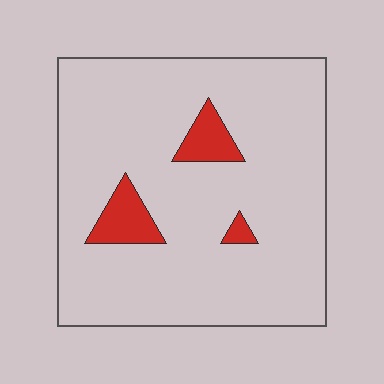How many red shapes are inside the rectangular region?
3.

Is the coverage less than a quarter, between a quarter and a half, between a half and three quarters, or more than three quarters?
Less than a quarter.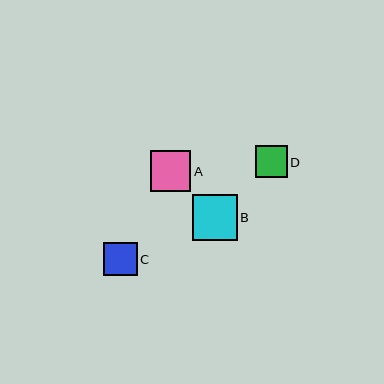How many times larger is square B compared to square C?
Square B is approximately 1.3 times the size of square C.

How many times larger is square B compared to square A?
Square B is approximately 1.1 times the size of square A.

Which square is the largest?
Square B is the largest with a size of approximately 45 pixels.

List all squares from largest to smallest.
From largest to smallest: B, A, C, D.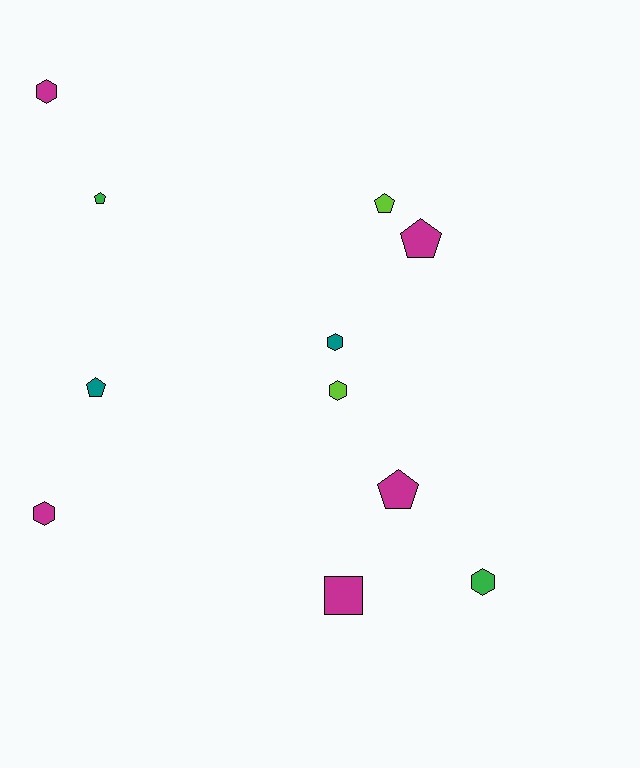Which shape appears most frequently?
Hexagon, with 5 objects.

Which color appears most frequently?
Magenta, with 5 objects.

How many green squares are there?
There are no green squares.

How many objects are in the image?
There are 11 objects.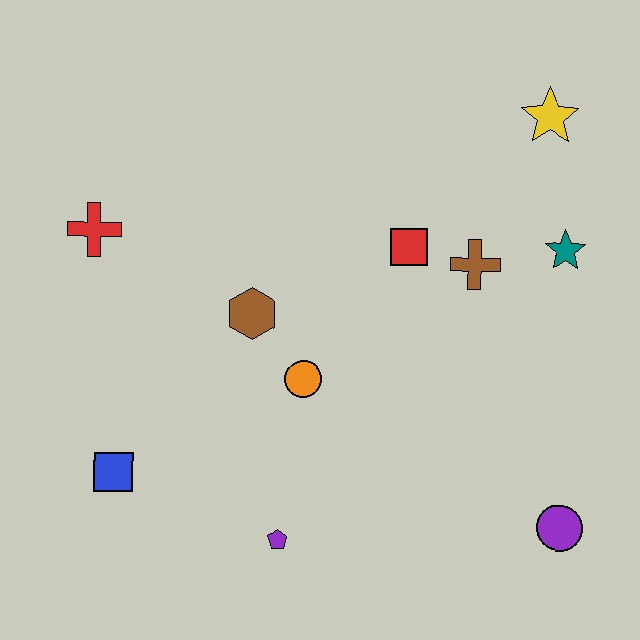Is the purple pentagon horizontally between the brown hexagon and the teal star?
Yes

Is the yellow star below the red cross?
No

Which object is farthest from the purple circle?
The red cross is farthest from the purple circle.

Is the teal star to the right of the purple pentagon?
Yes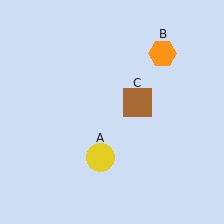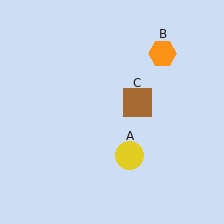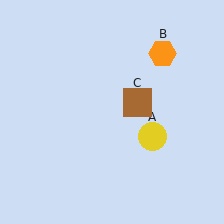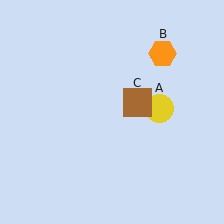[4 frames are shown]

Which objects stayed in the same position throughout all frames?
Orange hexagon (object B) and brown square (object C) remained stationary.